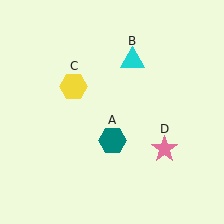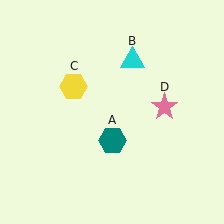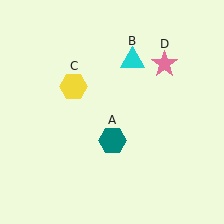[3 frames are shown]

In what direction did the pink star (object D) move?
The pink star (object D) moved up.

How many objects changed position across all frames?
1 object changed position: pink star (object D).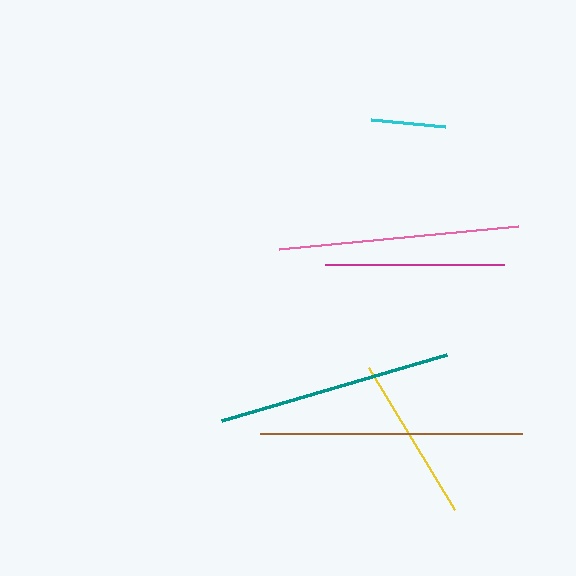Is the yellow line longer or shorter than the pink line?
The pink line is longer than the yellow line.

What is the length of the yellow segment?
The yellow segment is approximately 166 pixels long.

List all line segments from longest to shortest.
From longest to shortest: brown, pink, teal, magenta, yellow, cyan.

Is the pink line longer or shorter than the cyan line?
The pink line is longer than the cyan line.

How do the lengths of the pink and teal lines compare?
The pink and teal lines are approximately the same length.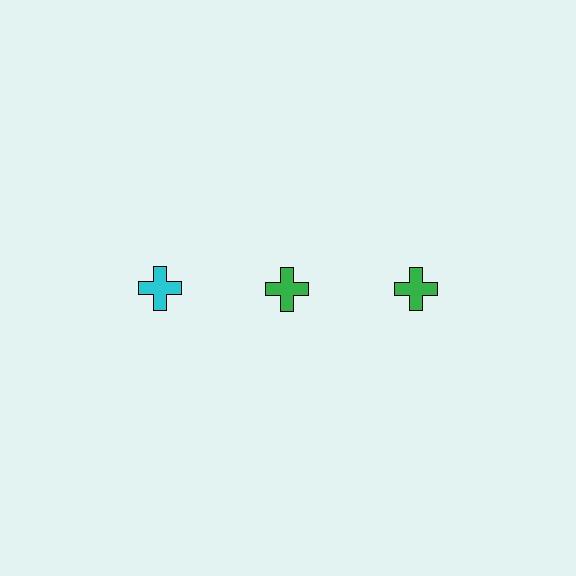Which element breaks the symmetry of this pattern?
The cyan cross in the top row, leftmost column breaks the symmetry. All other shapes are green crosses.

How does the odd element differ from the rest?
It has a different color: cyan instead of green.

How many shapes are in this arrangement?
There are 3 shapes arranged in a grid pattern.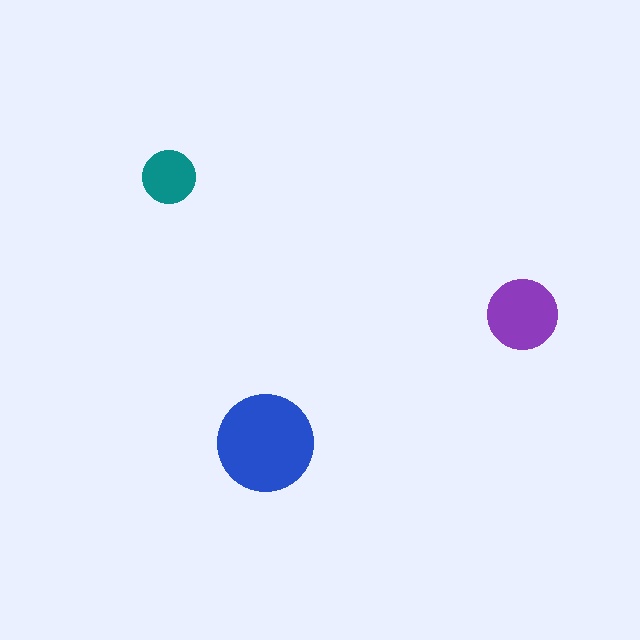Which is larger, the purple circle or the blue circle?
The blue one.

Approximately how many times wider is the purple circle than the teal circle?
About 1.5 times wider.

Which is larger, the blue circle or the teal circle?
The blue one.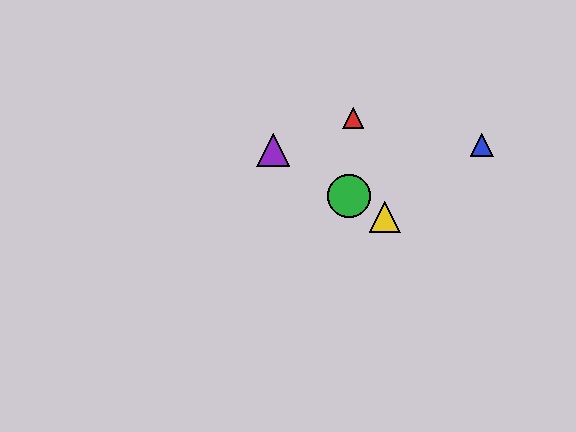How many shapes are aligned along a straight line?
3 shapes (the green circle, the yellow triangle, the purple triangle) are aligned along a straight line.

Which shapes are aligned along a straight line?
The green circle, the yellow triangle, the purple triangle are aligned along a straight line.